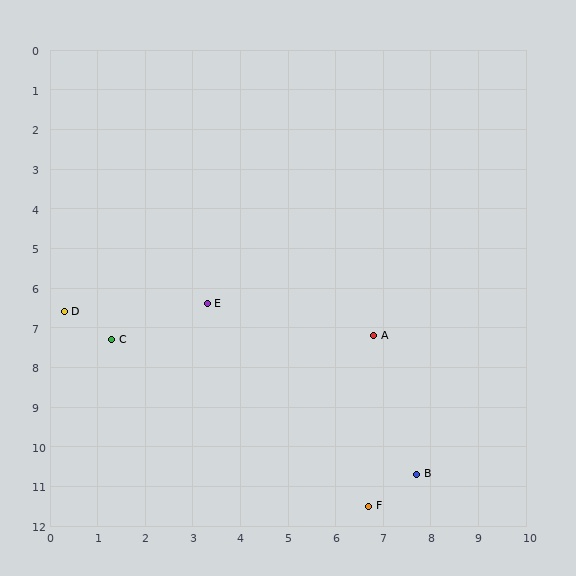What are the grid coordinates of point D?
Point D is at approximately (0.3, 6.6).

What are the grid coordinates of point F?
Point F is at approximately (6.7, 11.5).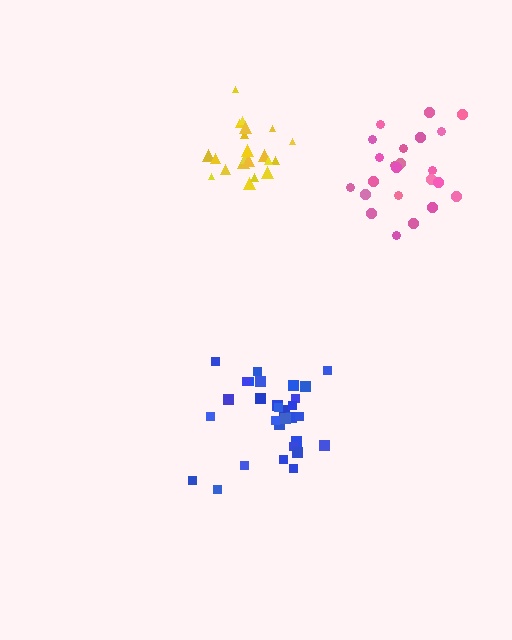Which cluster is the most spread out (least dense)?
Pink.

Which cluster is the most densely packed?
Yellow.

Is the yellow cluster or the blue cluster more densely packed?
Yellow.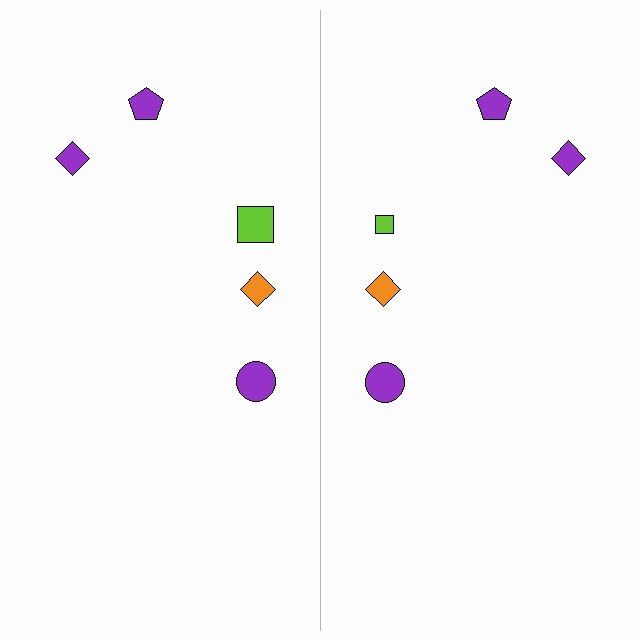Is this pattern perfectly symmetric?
No, the pattern is not perfectly symmetric. The lime square on the right side has a different size than its mirror counterpart.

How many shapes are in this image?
There are 10 shapes in this image.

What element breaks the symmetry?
The lime square on the right side has a different size than its mirror counterpart.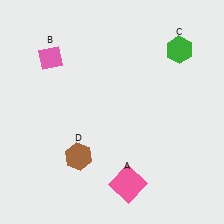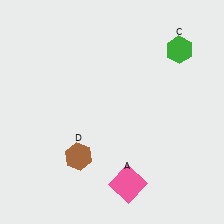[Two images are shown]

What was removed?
The pink diamond (B) was removed in Image 2.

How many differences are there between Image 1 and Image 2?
There is 1 difference between the two images.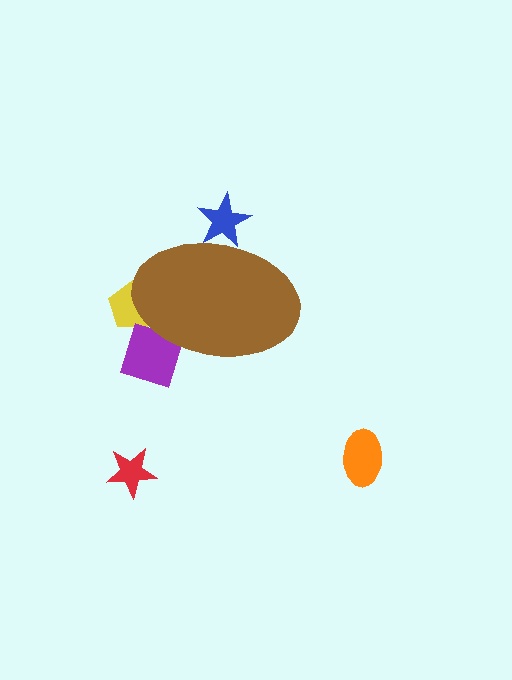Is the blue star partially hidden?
Yes, the blue star is partially hidden behind the brown ellipse.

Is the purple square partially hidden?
Yes, the purple square is partially hidden behind the brown ellipse.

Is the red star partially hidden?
No, the red star is fully visible.